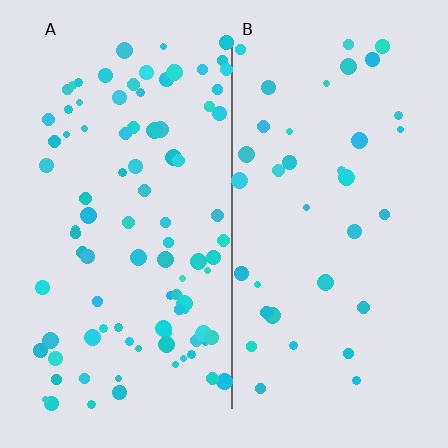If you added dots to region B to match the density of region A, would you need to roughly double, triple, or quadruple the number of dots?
Approximately triple.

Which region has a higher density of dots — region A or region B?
A (the left).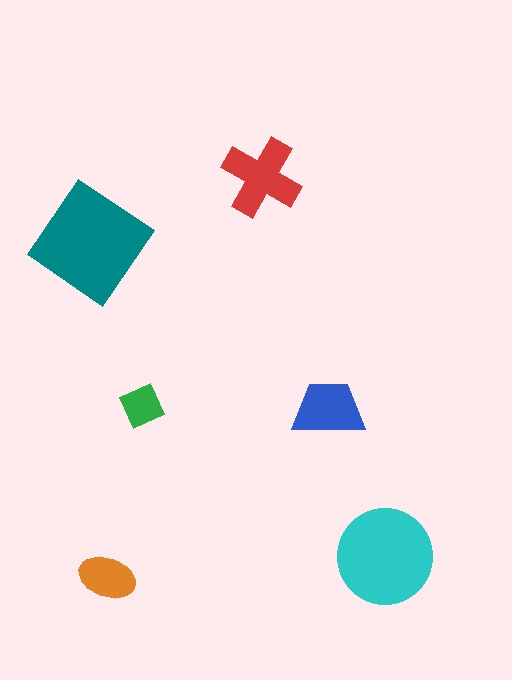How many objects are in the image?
There are 6 objects in the image.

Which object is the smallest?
The green diamond.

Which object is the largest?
The teal diamond.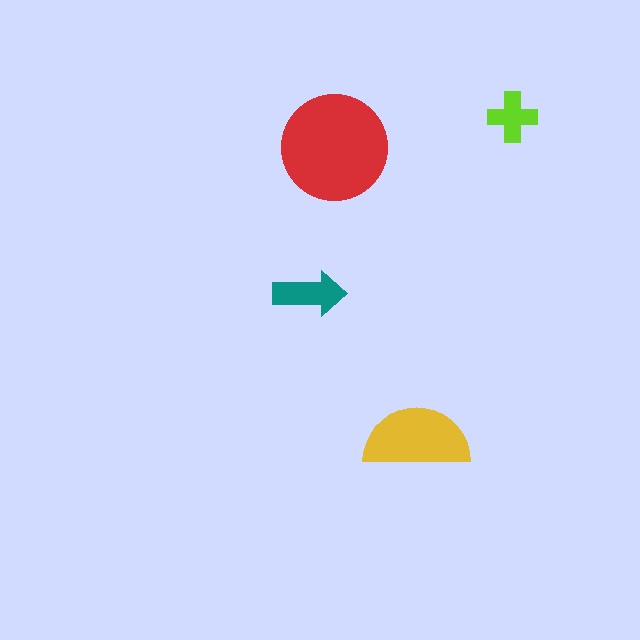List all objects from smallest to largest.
The lime cross, the teal arrow, the yellow semicircle, the red circle.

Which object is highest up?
The lime cross is topmost.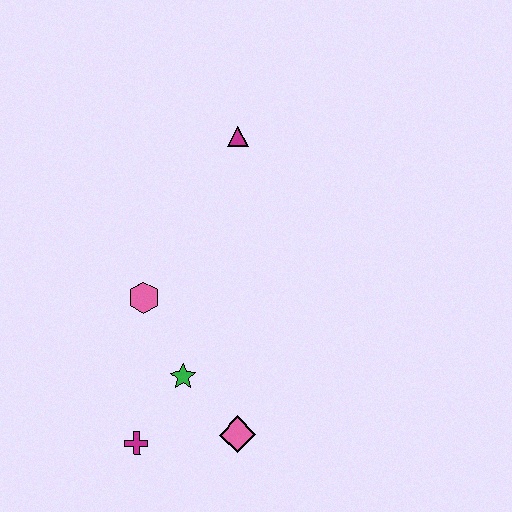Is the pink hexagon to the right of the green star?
No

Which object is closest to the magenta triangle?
The pink hexagon is closest to the magenta triangle.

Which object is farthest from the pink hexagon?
The magenta triangle is farthest from the pink hexagon.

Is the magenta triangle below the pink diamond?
No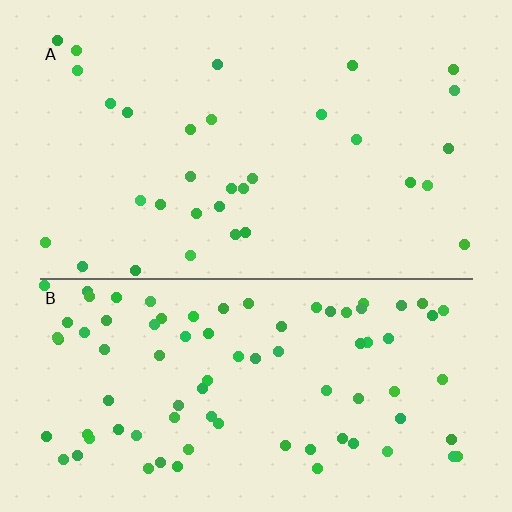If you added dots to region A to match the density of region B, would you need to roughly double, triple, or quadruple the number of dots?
Approximately triple.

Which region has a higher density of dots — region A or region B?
B (the bottom).